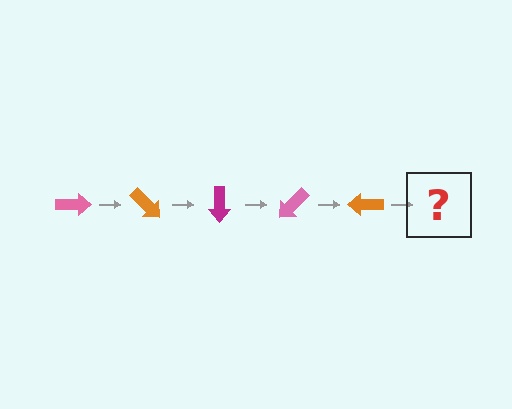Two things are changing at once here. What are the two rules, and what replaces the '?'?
The two rules are that it rotates 45 degrees each step and the color cycles through pink, orange, and magenta. The '?' should be a magenta arrow, rotated 225 degrees from the start.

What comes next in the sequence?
The next element should be a magenta arrow, rotated 225 degrees from the start.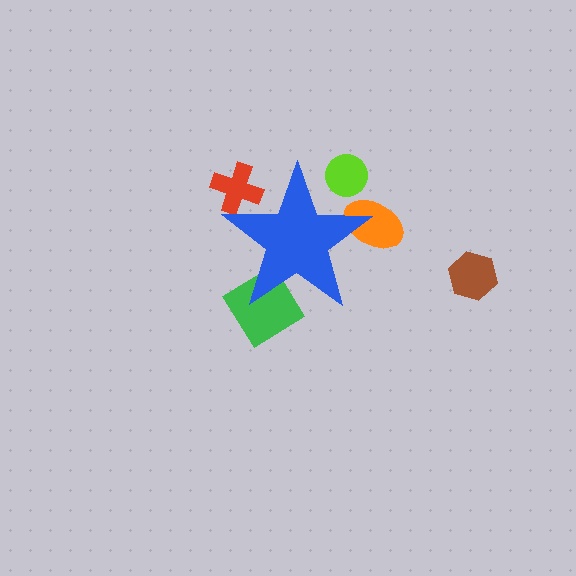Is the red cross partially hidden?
Yes, the red cross is partially hidden behind the blue star.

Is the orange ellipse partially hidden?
Yes, the orange ellipse is partially hidden behind the blue star.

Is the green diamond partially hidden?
Yes, the green diamond is partially hidden behind the blue star.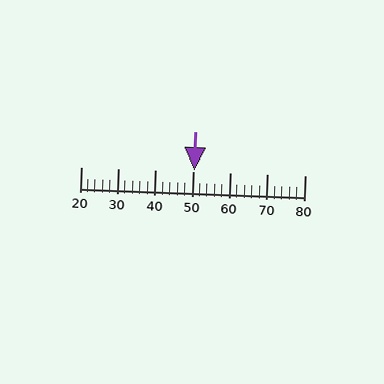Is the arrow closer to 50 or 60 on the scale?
The arrow is closer to 50.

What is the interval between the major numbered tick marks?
The major tick marks are spaced 10 units apart.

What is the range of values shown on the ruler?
The ruler shows values from 20 to 80.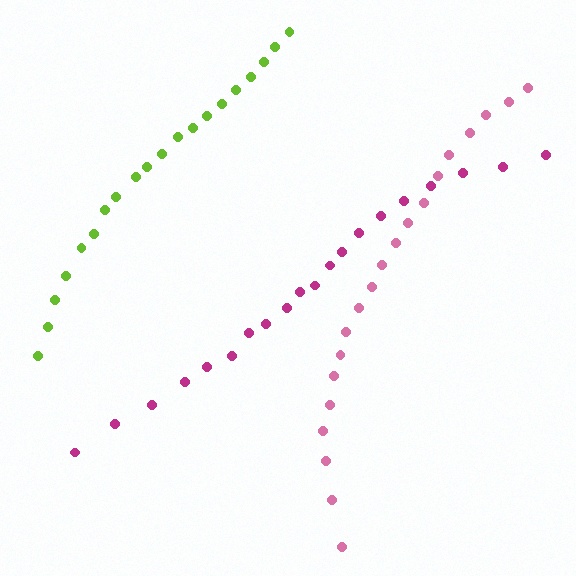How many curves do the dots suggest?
There are 3 distinct paths.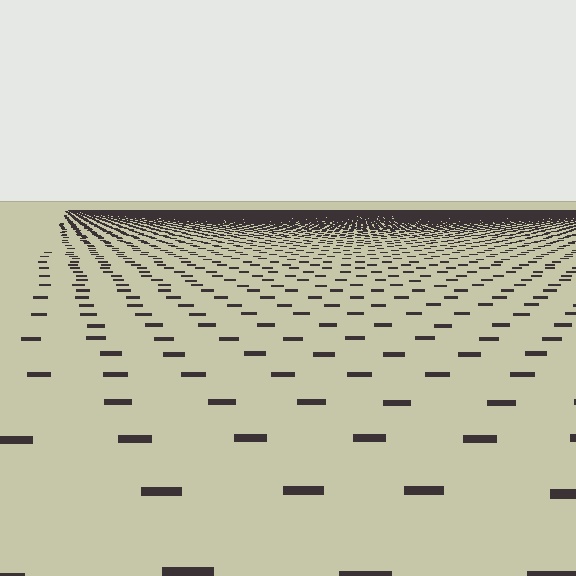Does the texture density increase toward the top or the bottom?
Density increases toward the top.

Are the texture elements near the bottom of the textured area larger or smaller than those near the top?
Larger. Near the bottom, elements are closer to the viewer and appear at a bigger on-screen size.